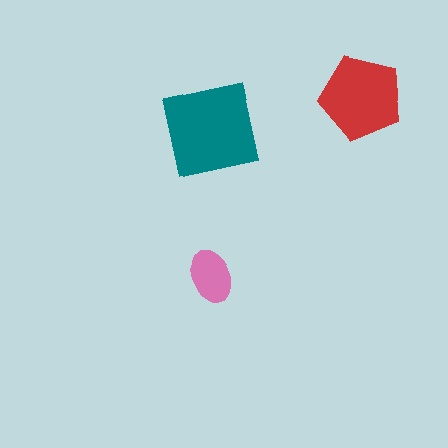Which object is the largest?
The teal square.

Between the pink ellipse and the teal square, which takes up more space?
The teal square.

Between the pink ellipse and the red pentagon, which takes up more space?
The red pentagon.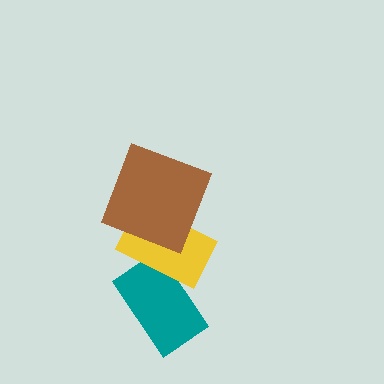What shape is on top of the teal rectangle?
The yellow rectangle is on top of the teal rectangle.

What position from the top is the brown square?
The brown square is 1st from the top.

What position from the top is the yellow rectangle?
The yellow rectangle is 2nd from the top.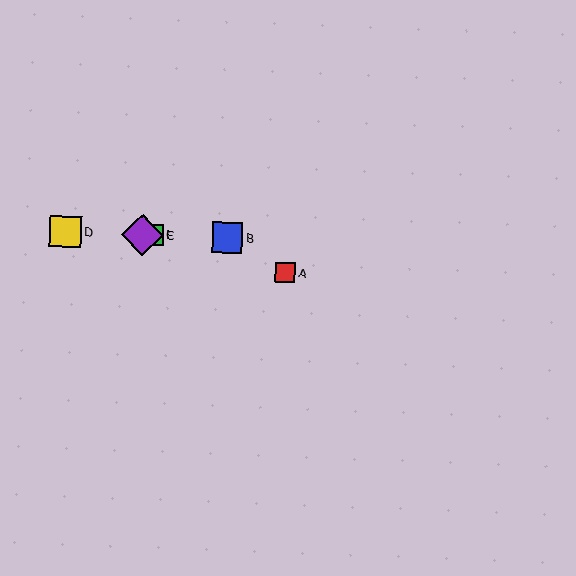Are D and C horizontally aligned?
Yes, both are at y≈232.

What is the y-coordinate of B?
Object B is at y≈238.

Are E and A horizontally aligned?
No, E is at y≈235 and A is at y≈273.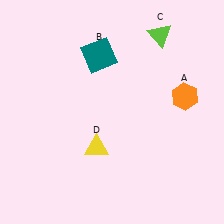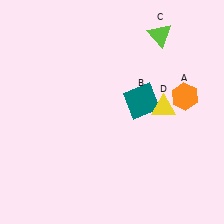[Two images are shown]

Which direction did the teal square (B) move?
The teal square (B) moved down.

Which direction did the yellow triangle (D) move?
The yellow triangle (D) moved right.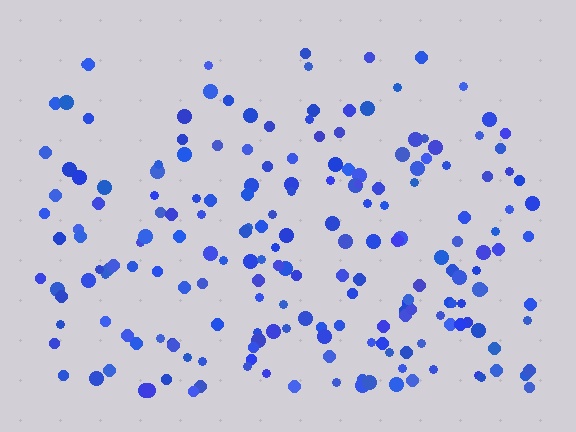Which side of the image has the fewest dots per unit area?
The top.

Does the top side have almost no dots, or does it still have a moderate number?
Still a moderate number, just noticeably fewer than the bottom.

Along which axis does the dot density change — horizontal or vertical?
Vertical.